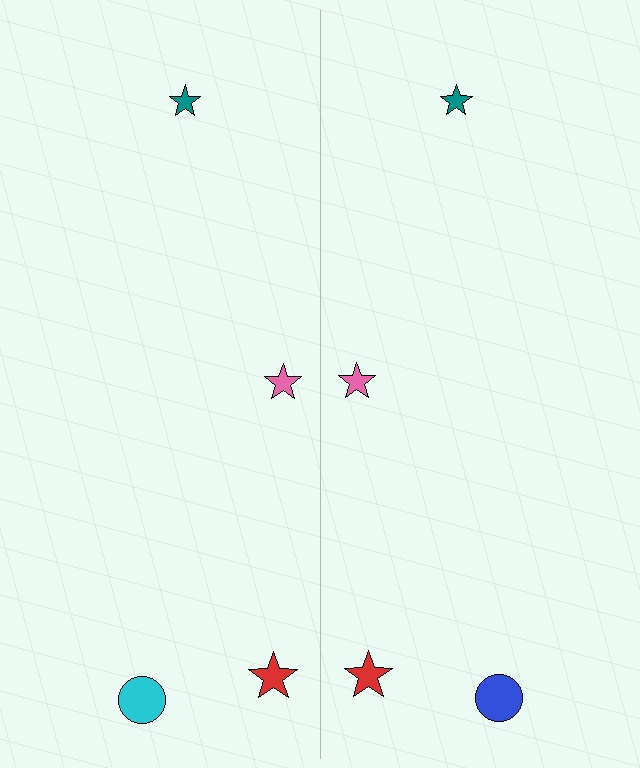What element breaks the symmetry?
The blue circle on the right side breaks the symmetry — its mirror counterpart is cyan.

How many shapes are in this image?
There are 8 shapes in this image.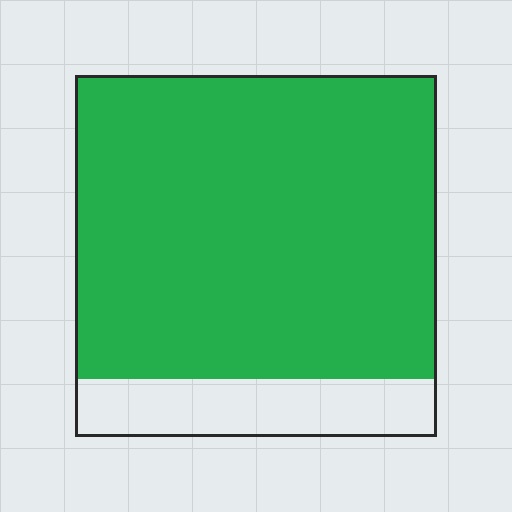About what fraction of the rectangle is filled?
About five sixths (5/6).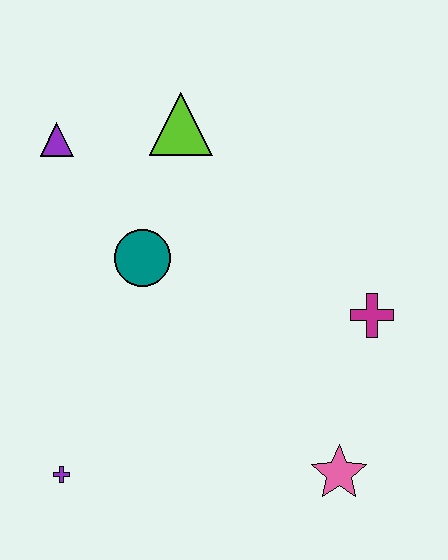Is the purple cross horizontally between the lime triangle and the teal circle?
No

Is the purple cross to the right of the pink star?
No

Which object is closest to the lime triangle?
The purple triangle is closest to the lime triangle.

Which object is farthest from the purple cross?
The lime triangle is farthest from the purple cross.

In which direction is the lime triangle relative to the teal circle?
The lime triangle is above the teal circle.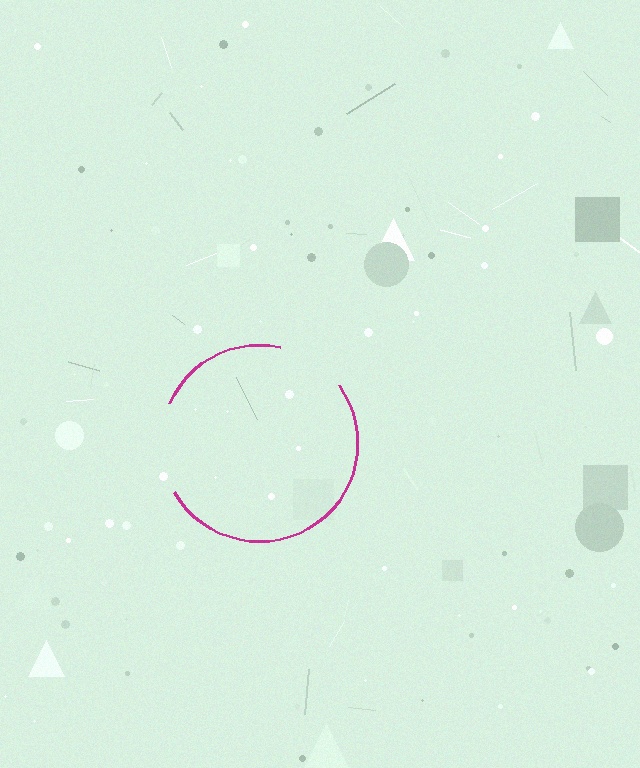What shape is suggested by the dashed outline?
The dashed outline suggests a circle.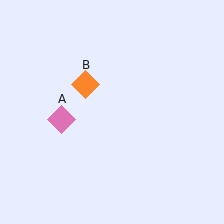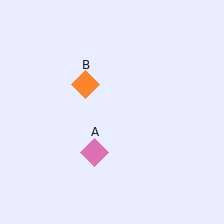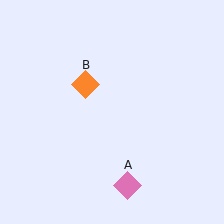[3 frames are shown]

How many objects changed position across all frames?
1 object changed position: pink diamond (object A).